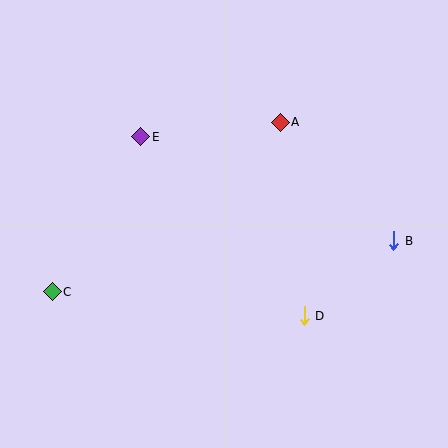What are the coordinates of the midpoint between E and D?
The midpoint between E and D is at (223, 226).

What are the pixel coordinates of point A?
Point A is at (280, 122).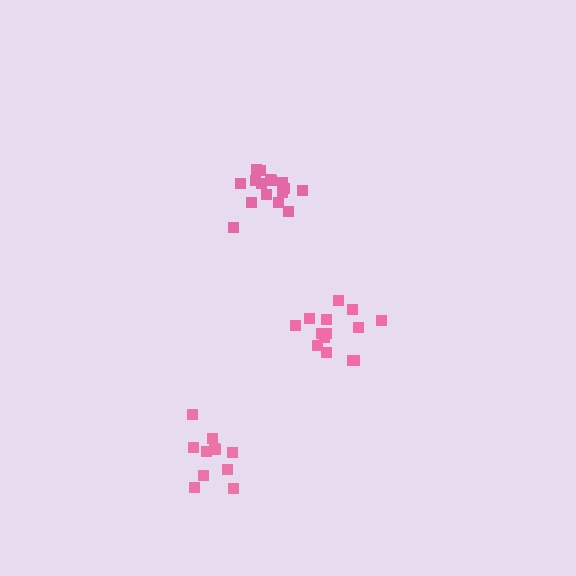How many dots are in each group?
Group 1: 16 dots, Group 2: 14 dots, Group 3: 11 dots (41 total).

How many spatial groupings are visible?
There are 3 spatial groupings.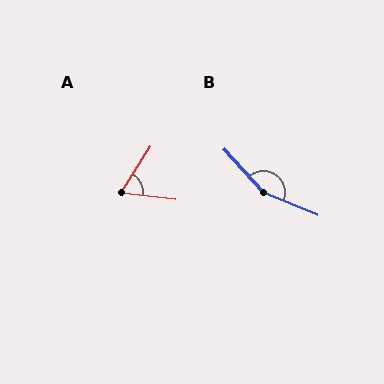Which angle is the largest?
B, at approximately 155 degrees.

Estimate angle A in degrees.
Approximately 64 degrees.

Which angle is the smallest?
A, at approximately 64 degrees.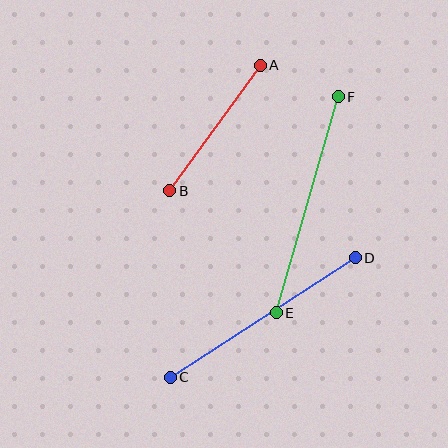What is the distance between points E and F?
The distance is approximately 224 pixels.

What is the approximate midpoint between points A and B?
The midpoint is at approximately (215, 128) pixels.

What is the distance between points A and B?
The distance is approximately 155 pixels.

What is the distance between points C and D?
The distance is approximately 220 pixels.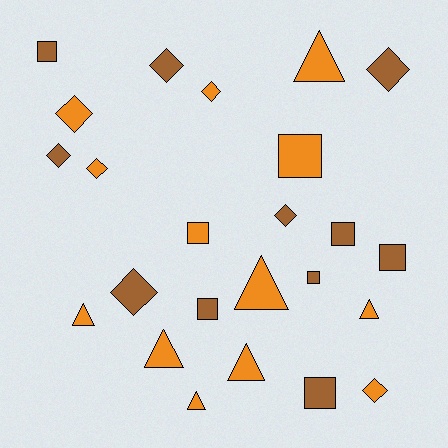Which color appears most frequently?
Orange, with 13 objects.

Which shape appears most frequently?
Diamond, with 9 objects.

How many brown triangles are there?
There are no brown triangles.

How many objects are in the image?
There are 24 objects.